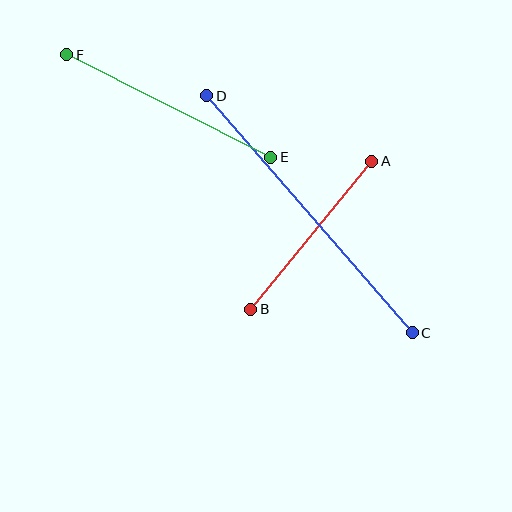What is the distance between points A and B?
The distance is approximately 191 pixels.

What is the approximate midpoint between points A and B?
The midpoint is at approximately (311, 235) pixels.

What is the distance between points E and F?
The distance is approximately 228 pixels.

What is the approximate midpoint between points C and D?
The midpoint is at approximately (310, 214) pixels.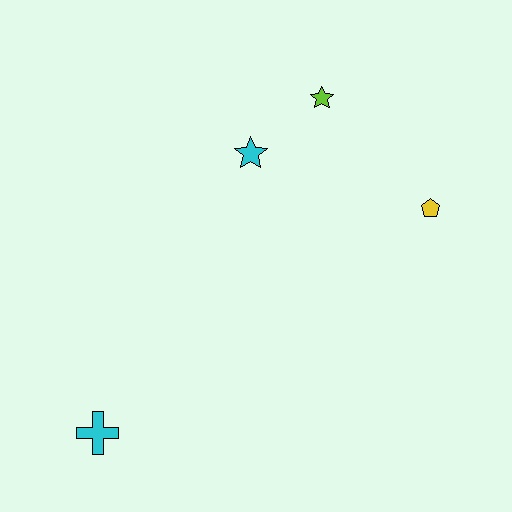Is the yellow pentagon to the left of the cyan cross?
No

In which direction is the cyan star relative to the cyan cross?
The cyan star is above the cyan cross.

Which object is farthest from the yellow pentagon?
The cyan cross is farthest from the yellow pentagon.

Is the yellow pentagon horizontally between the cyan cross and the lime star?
No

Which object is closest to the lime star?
The cyan star is closest to the lime star.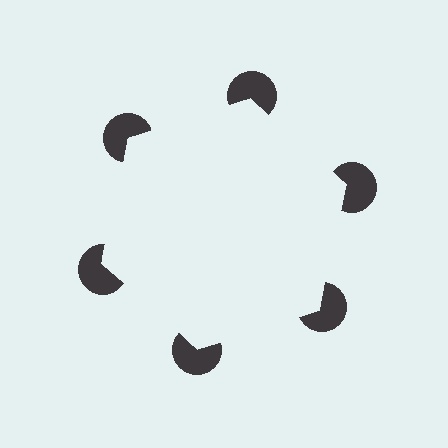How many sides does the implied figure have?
6 sides.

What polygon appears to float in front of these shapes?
An illusory hexagon — its edges are inferred from the aligned wedge cuts in the pac-man discs, not physically drawn.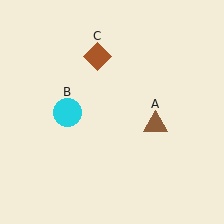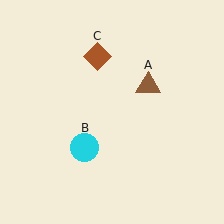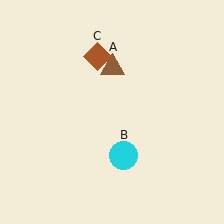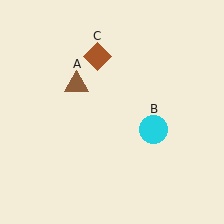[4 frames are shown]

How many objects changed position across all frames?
2 objects changed position: brown triangle (object A), cyan circle (object B).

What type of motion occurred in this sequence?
The brown triangle (object A), cyan circle (object B) rotated counterclockwise around the center of the scene.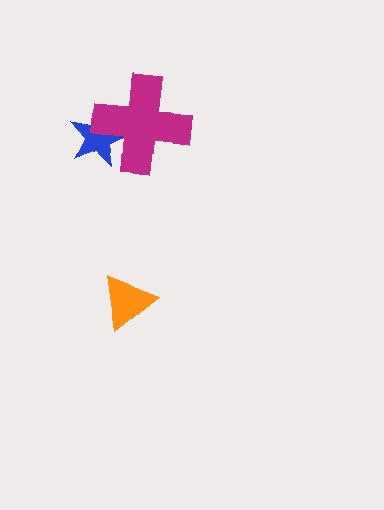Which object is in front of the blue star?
The magenta cross is in front of the blue star.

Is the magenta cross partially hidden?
No, no other shape covers it.